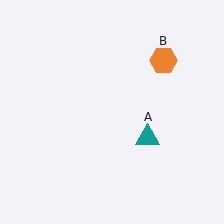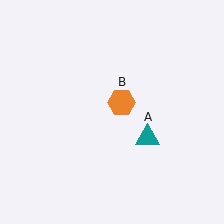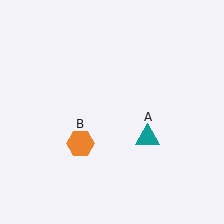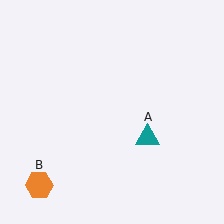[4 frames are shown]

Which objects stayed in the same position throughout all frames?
Teal triangle (object A) remained stationary.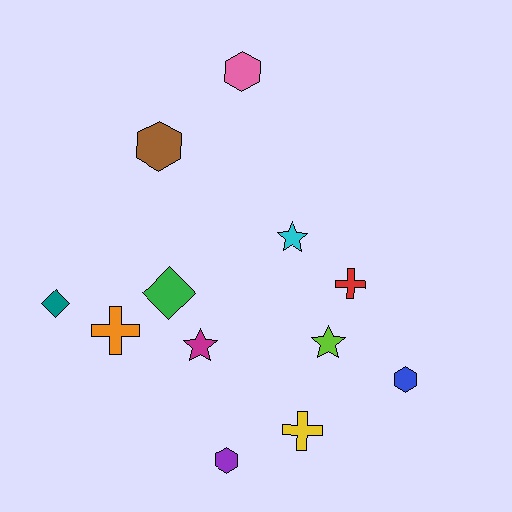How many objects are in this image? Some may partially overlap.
There are 12 objects.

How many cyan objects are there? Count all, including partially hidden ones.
There is 1 cyan object.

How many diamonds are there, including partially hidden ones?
There are 2 diamonds.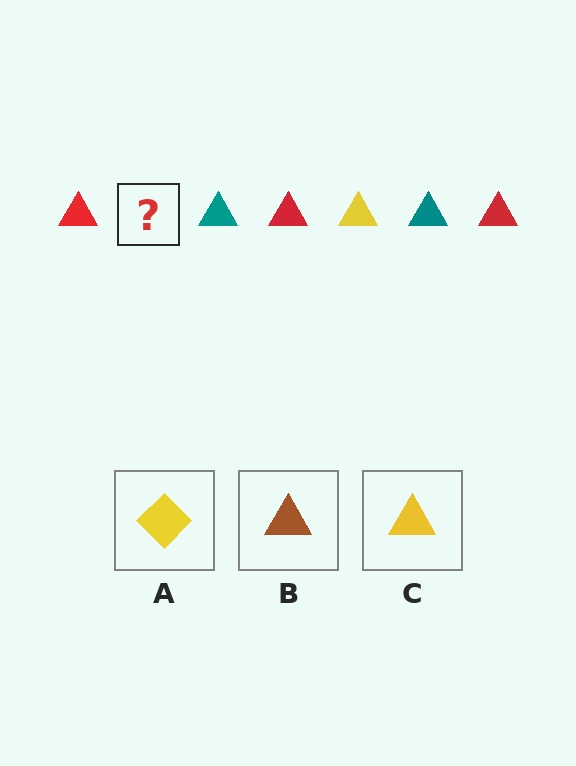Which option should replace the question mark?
Option C.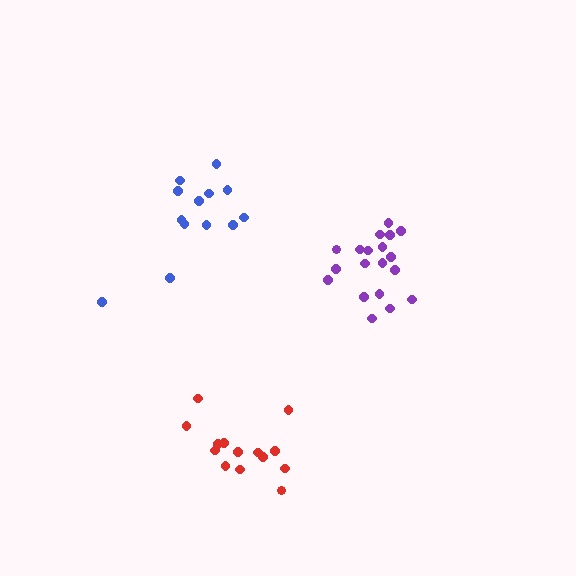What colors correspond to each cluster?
The clusters are colored: red, purple, blue.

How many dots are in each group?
Group 1: 14 dots, Group 2: 19 dots, Group 3: 13 dots (46 total).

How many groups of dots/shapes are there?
There are 3 groups.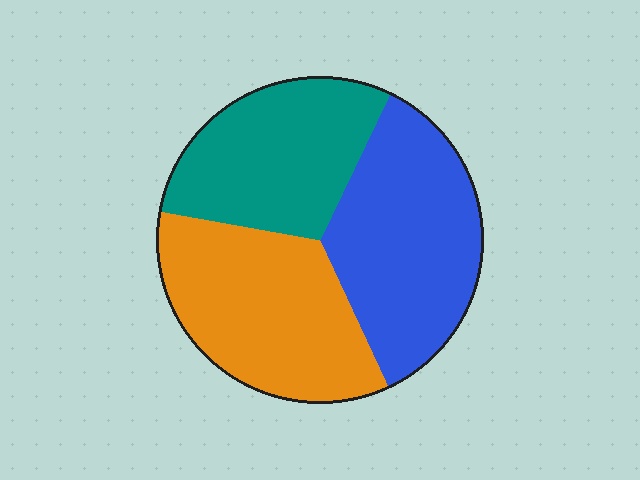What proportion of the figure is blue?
Blue takes up between a quarter and a half of the figure.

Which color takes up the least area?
Teal, at roughly 30%.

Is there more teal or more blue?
Blue.